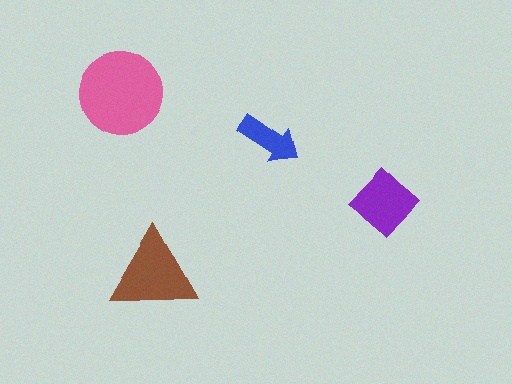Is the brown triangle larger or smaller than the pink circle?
Smaller.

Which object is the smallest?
The blue arrow.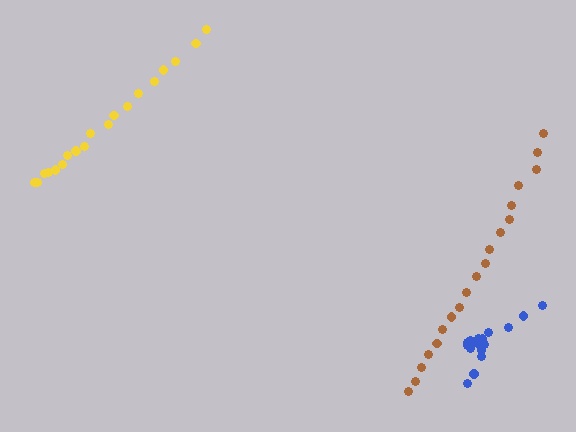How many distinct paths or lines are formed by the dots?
There are 3 distinct paths.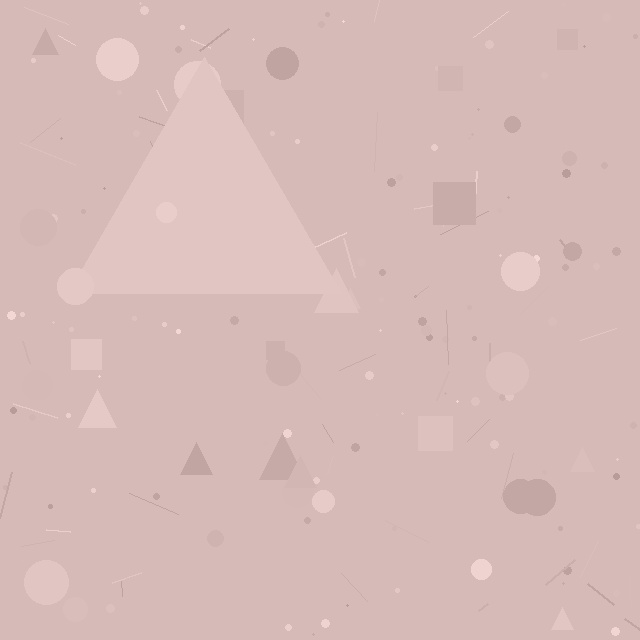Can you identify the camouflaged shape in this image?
The camouflaged shape is a triangle.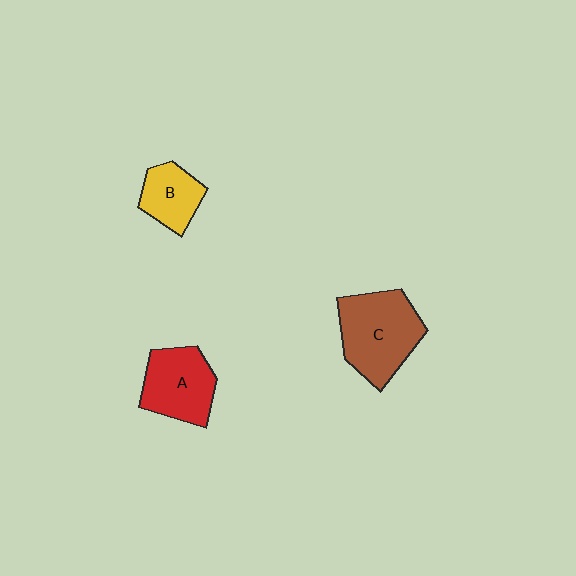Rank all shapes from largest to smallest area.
From largest to smallest: C (brown), A (red), B (yellow).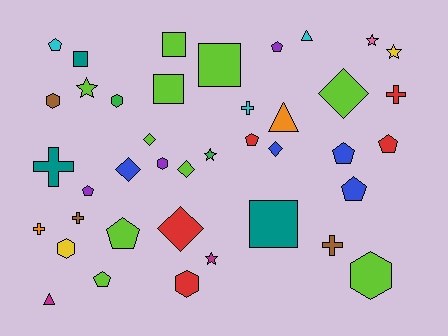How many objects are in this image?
There are 40 objects.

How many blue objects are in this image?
There are 4 blue objects.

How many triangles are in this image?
There are 3 triangles.